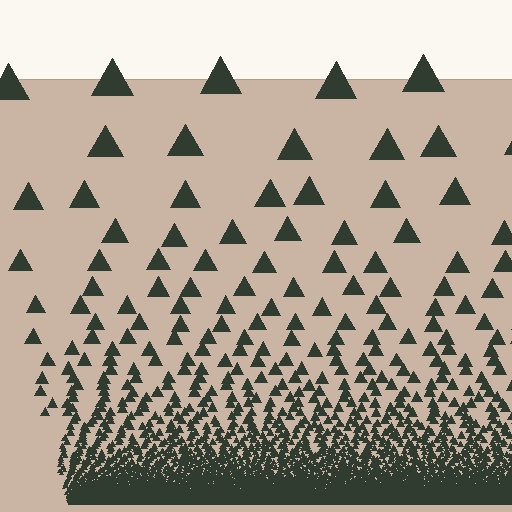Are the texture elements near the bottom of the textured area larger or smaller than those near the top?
Smaller. The gradient is inverted — elements near the bottom are smaller and denser.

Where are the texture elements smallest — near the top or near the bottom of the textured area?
Near the bottom.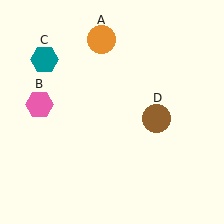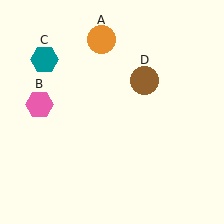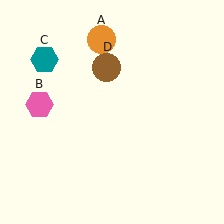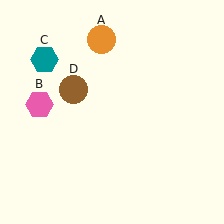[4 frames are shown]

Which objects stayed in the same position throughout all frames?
Orange circle (object A) and pink hexagon (object B) and teal hexagon (object C) remained stationary.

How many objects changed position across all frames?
1 object changed position: brown circle (object D).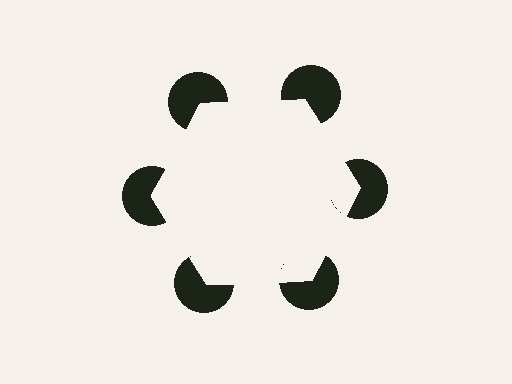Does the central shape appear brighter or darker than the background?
It typically appears slightly brighter than the background, even though no actual brightness change is drawn.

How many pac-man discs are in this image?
There are 6 — one at each vertex of the illusory hexagon.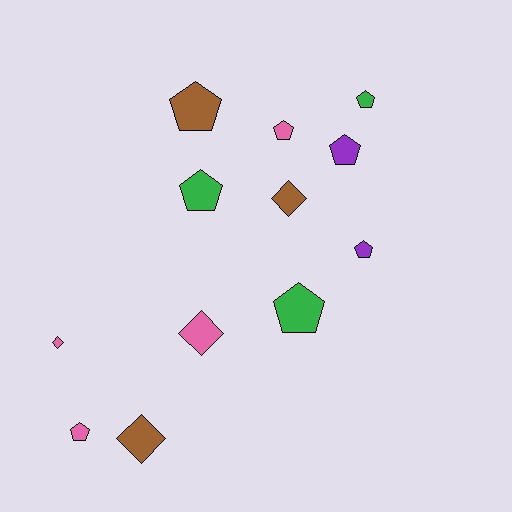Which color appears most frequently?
Pink, with 4 objects.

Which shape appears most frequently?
Pentagon, with 8 objects.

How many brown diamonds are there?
There are 2 brown diamonds.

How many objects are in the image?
There are 12 objects.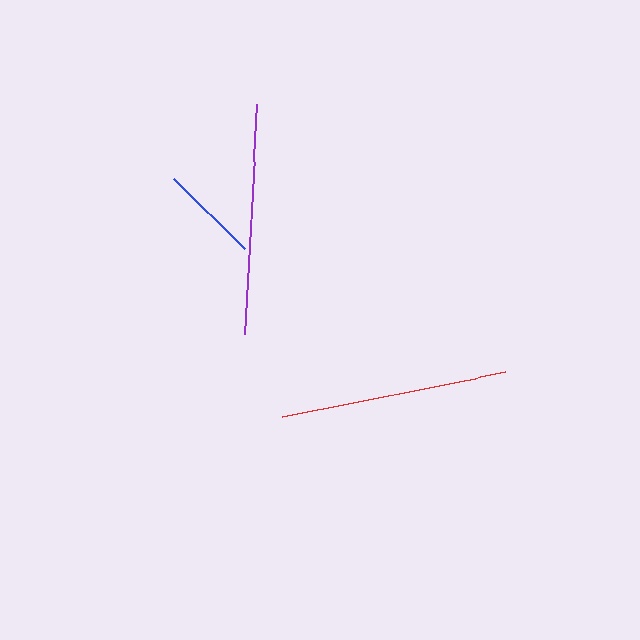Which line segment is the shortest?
The blue line is the shortest at approximately 99 pixels.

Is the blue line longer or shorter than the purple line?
The purple line is longer than the blue line.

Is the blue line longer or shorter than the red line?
The red line is longer than the blue line.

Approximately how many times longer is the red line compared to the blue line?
The red line is approximately 2.3 times the length of the blue line.